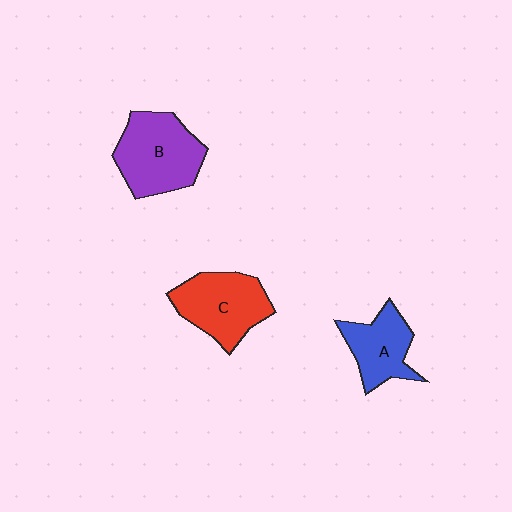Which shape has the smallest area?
Shape A (blue).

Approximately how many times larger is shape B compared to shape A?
Approximately 1.4 times.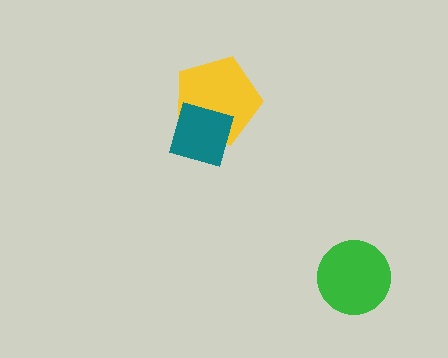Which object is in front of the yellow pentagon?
The teal diamond is in front of the yellow pentagon.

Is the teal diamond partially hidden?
No, no other shape covers it.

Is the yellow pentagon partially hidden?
Yes, it is partially covered by another shape.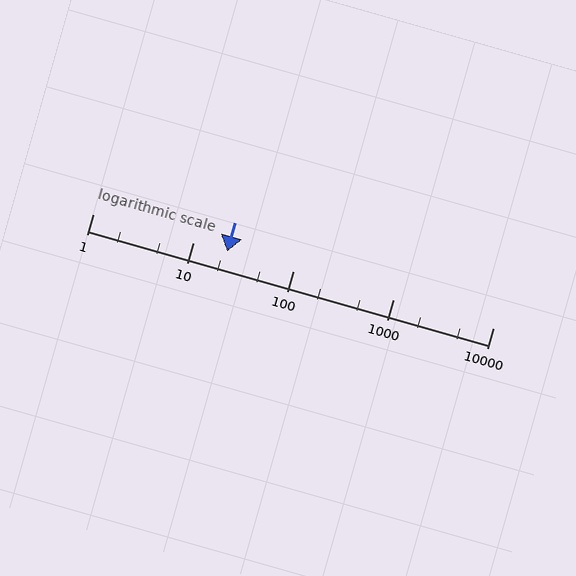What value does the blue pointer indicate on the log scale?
The pointer indicates approximately 22.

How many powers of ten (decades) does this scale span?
The scale spans 4 decades, from 1 to 10000.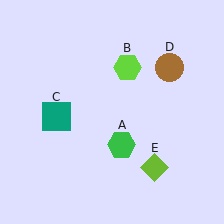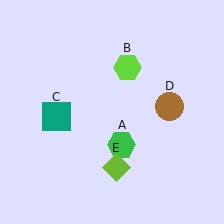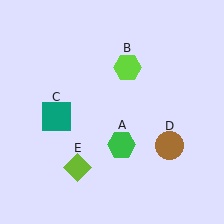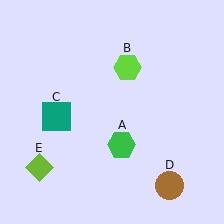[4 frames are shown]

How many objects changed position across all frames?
2 objects changed position: brown circle (object D), lime diamond (object E).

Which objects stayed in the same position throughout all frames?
Green hexagon (object A) and lime hexagon (object B) and teal square (object C) remained stationary.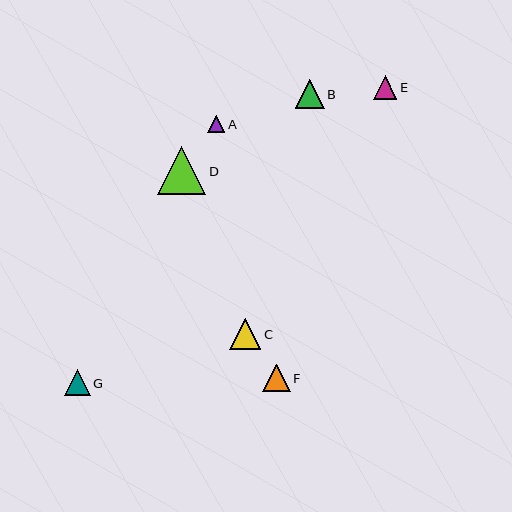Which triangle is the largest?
Triangle D is the largest with a size of approximately 49 pixels.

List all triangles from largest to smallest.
From largest to smallest: D, C, B, F, G, E, A.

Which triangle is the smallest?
Triangle A is the smallest with a size of approximately 18 pixels.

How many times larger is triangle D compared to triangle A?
Triangle D is approximately 2.8 times the size of triangle A.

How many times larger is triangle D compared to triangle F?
Triangle D is approximately 1.8 times the size of triangle F.